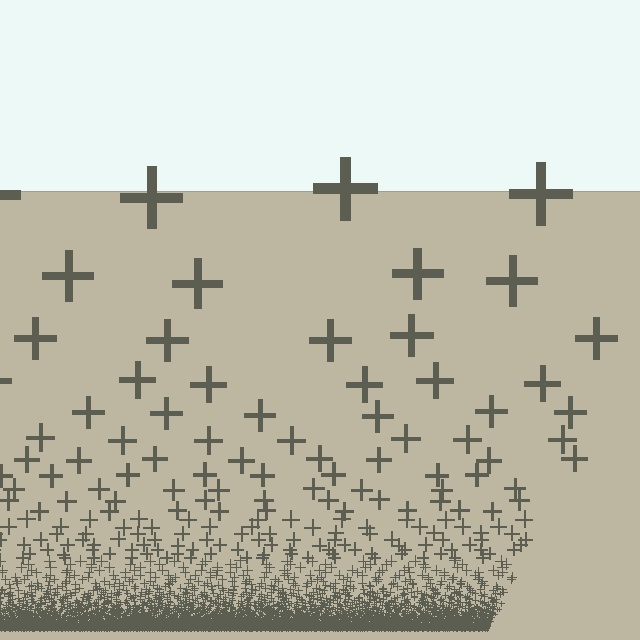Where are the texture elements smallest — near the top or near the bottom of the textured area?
Near the bottom.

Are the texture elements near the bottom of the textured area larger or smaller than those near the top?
Smaller. The gradient is inverted — elements near the bottom are smaller and denser.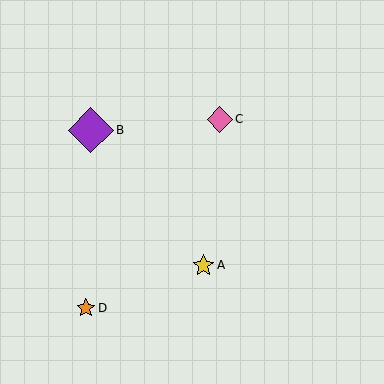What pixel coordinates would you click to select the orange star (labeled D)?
Click at (86, 308) to select the orange star D.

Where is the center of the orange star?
The center of the orange star is at (86, 308).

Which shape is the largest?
The purple diamond (labeled B) is the largest.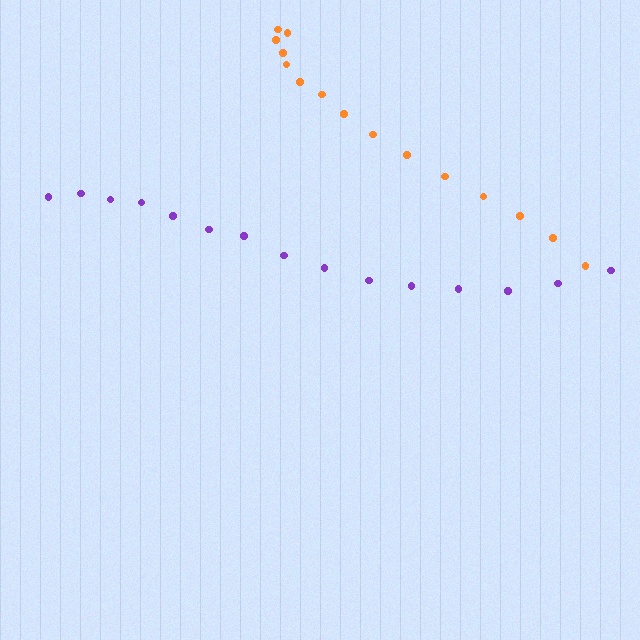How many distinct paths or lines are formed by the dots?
There are 2 distinct paths.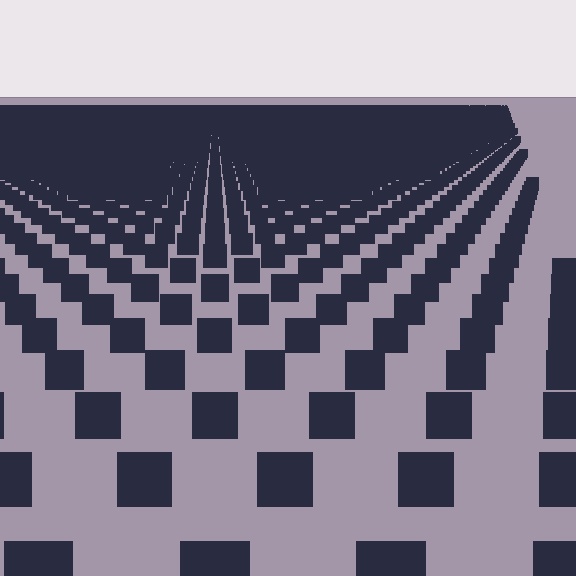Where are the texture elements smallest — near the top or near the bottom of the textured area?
Near the top.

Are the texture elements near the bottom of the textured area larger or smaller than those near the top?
Larger. Near the bottom, elements are closer to the viewer and appear at a bigger on-screen size.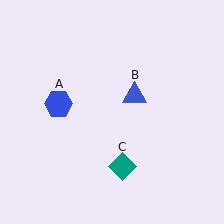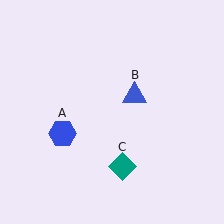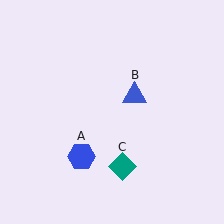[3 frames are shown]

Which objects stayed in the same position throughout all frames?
Blue triangle (object B) and teal diamond (object C) remained stationary.